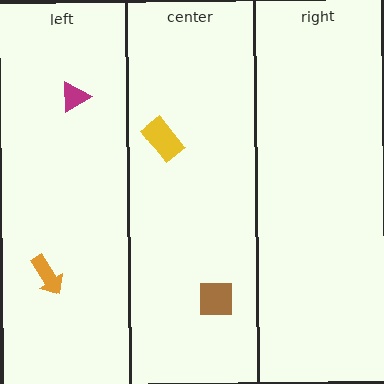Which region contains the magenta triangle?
The left region.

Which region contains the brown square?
The center region.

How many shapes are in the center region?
2.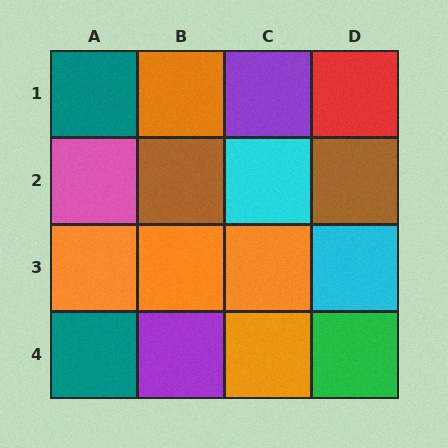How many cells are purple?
2 cells are purple.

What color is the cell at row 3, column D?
Cyan.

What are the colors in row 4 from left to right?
Teal, purple, orange, green.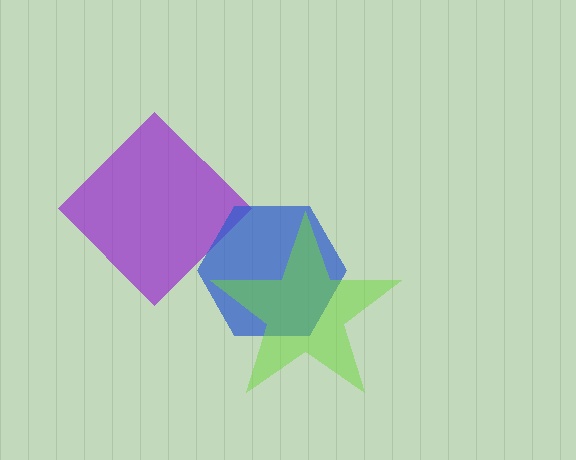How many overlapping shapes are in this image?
There are 3 overlapping shapes in the image.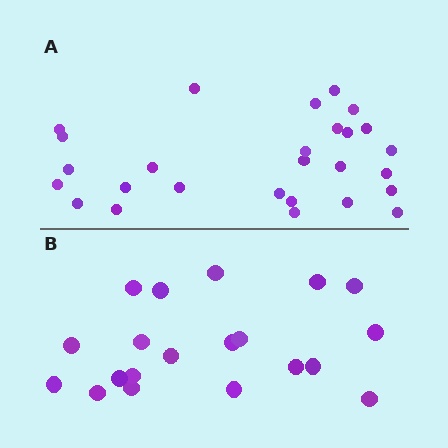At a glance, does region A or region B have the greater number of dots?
Region A (the top region) has more dots.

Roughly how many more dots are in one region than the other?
Region A has roughly 8 or so more dots than region B.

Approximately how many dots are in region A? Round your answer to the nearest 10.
About 30 dots. (The exact count is 27, which rounds to 30.)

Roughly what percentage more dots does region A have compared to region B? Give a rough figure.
About 35% more.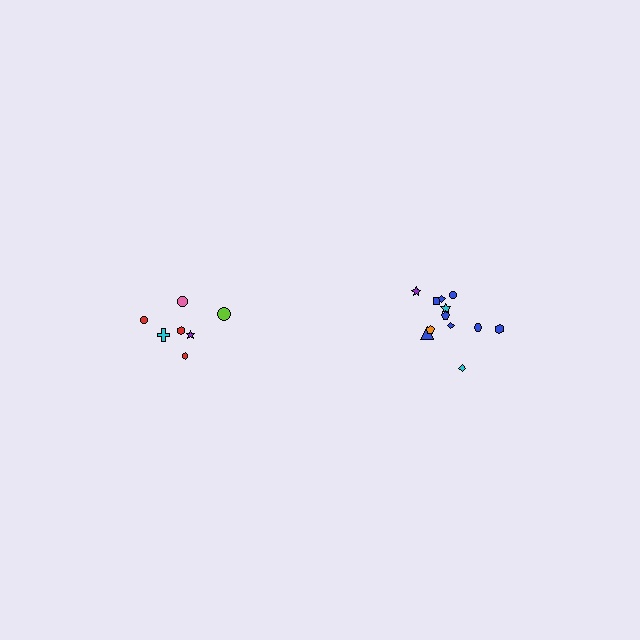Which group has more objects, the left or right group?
The right group.